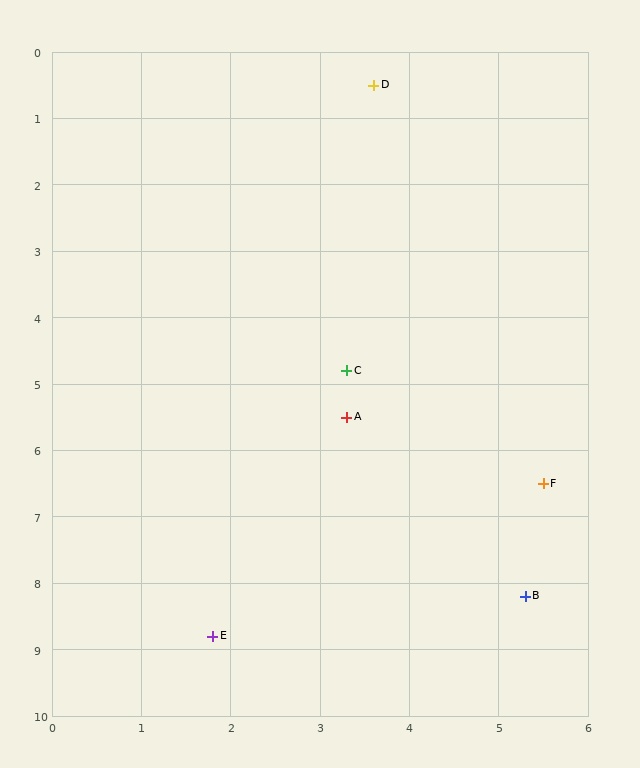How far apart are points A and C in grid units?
Points A and C are about 0.7 grid units apart.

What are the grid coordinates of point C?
Point C is at approximately (3.3, 4.8).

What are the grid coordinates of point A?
Point A is at approximately (3.3, 5.5).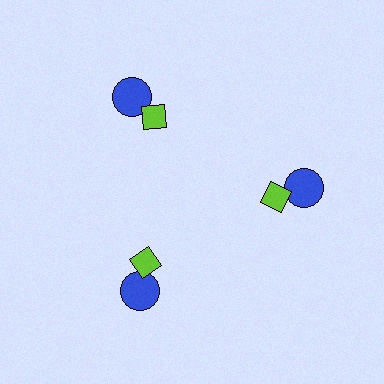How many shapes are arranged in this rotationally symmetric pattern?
There are 6 shapes, arranged in 3 groups of 2.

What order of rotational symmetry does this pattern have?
This pattern has 3-fold rotational symmetry.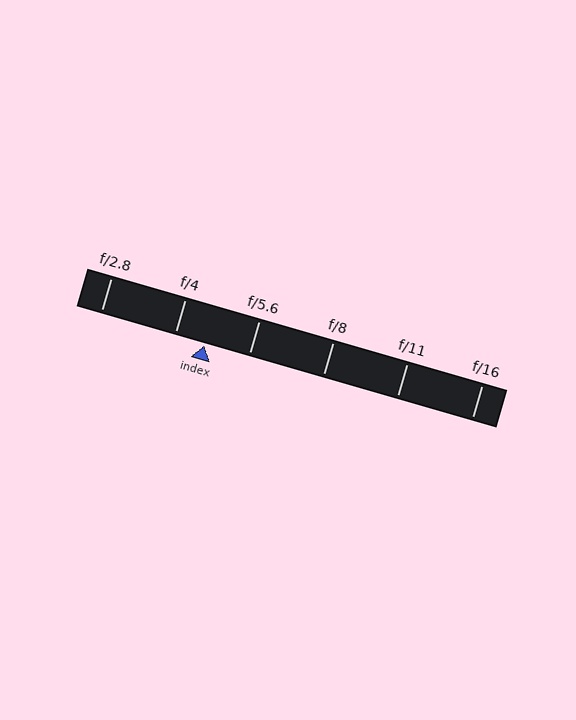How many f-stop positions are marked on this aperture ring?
There are 6 f-stop positions marked.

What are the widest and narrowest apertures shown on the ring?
The widest aperture shown is f/2.8 and the narrowest is f/16.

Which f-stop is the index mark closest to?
The index mark is closest to f/4.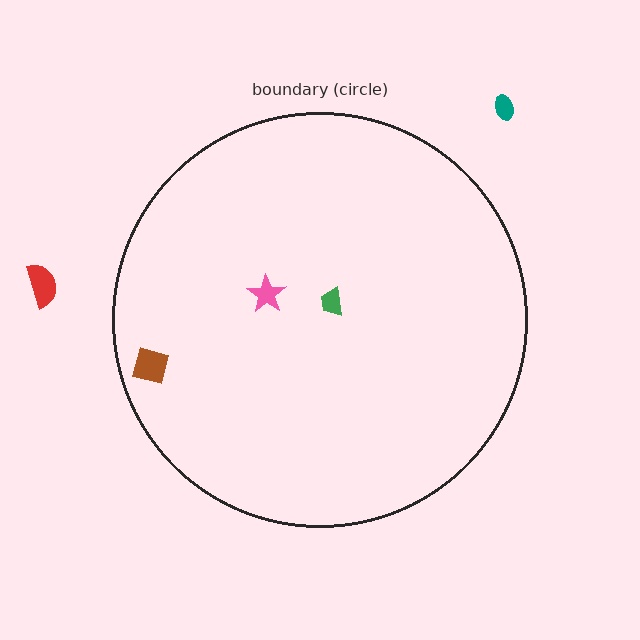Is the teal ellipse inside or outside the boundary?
Outside.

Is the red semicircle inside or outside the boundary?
Outside.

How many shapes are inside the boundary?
3 inside, 2 outside.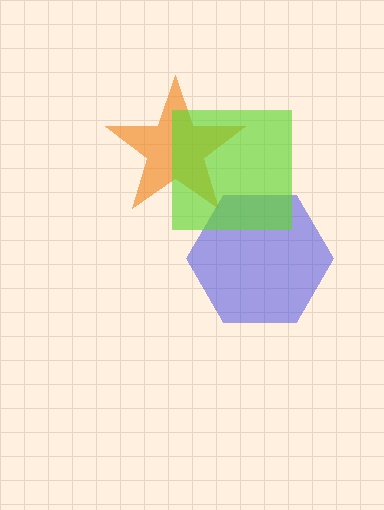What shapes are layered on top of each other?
The layered shapes are: an orange star, a blue hexagon, a lime square.